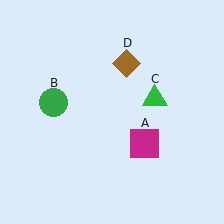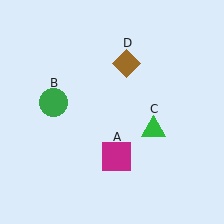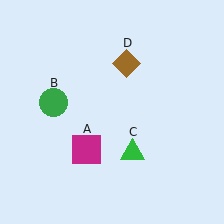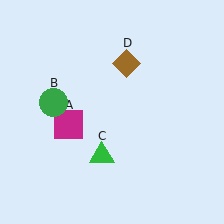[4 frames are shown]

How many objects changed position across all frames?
2 objects changed position: magenta square (object A), green triangle (object C).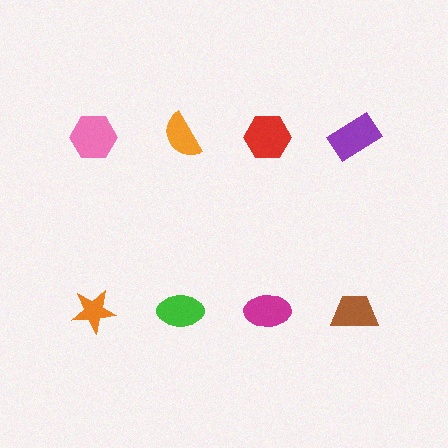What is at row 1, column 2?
An orange semicircle.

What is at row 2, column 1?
An orange star.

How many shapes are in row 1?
4 shapes.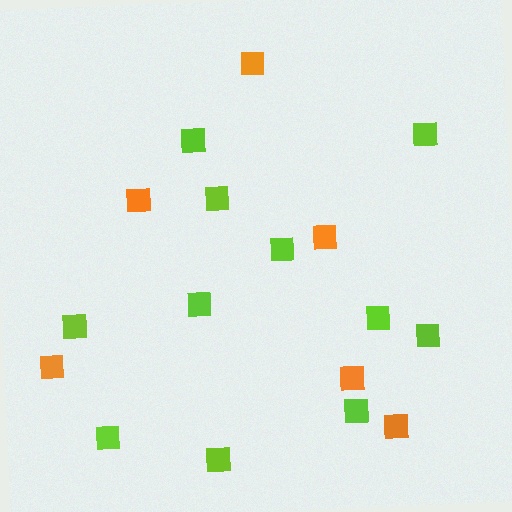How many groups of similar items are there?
There are 2 groups: one group of lime squares (11) and one group of orange squares (6).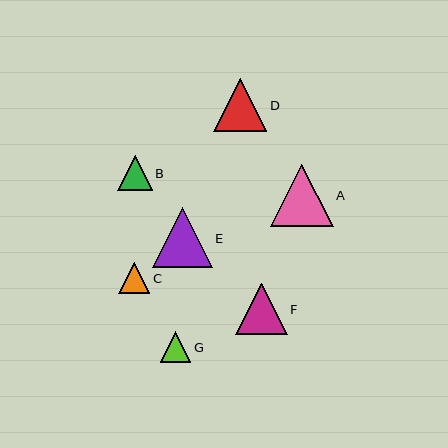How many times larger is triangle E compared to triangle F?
Triangle E is approximately 1.1 times the size of triangle F.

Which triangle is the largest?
Triangle A is the largest with a size of approximately 62 pixels.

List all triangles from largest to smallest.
From largest to smallest: A, E, D, F, B, C, G.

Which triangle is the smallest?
Triangle G is the smallest with a size of approximately 30 pixels.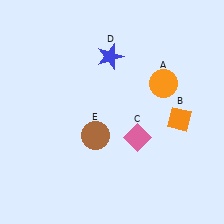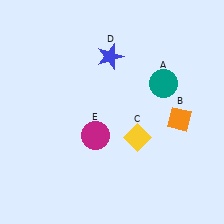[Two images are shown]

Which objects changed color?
A changed from orange to teal. C changed from pink to yellow. E changed from brown to magenta.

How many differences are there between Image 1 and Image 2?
There are 3 differences between the two images.